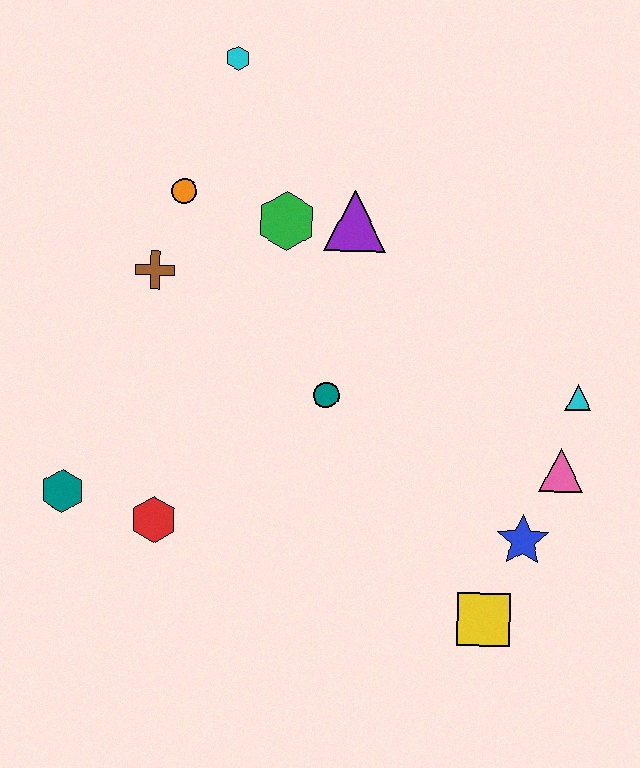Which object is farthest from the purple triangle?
The yellow square is farthest from the purple triangle.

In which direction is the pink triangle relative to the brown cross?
The pink triangle is to the right of the brown cross.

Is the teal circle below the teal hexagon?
No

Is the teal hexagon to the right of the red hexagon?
No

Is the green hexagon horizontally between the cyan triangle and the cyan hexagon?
Yes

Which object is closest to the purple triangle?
The green hexagon is closest to the purple triangle.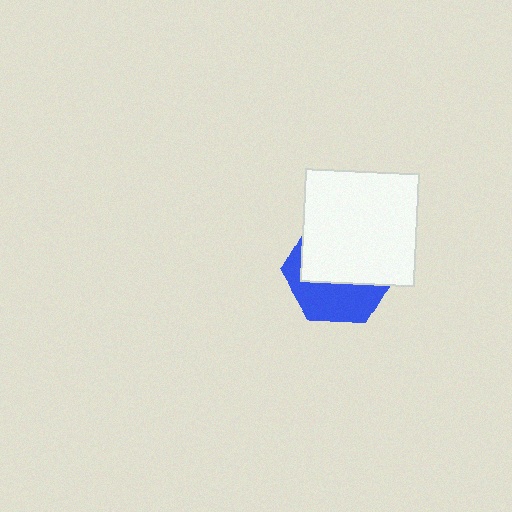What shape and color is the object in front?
The object in front is a white square.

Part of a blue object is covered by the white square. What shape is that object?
It is a hexagon.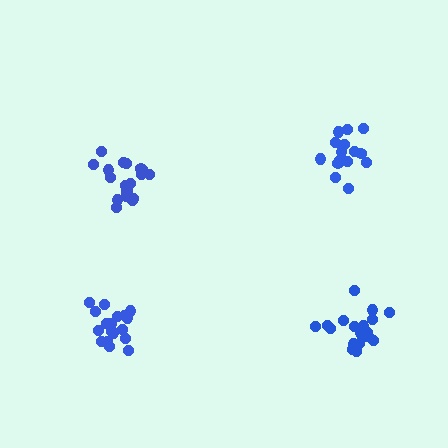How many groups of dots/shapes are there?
There are 4 groups.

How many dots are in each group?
Group 1: 18 dots, Group 2: 15 dots, Group 3: 18 dots, Group 4: 19 dots (70 total).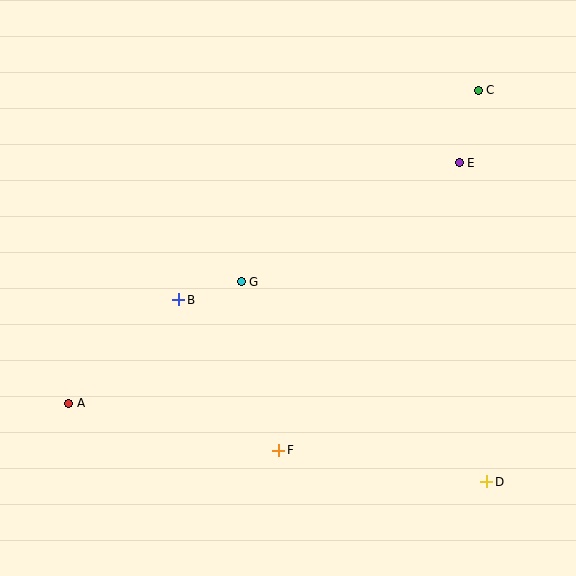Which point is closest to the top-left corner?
Point B is closest to the top-left corner.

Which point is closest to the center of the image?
Point G at (241, 282) is closest to the center.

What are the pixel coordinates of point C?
Point C is at (478, 90).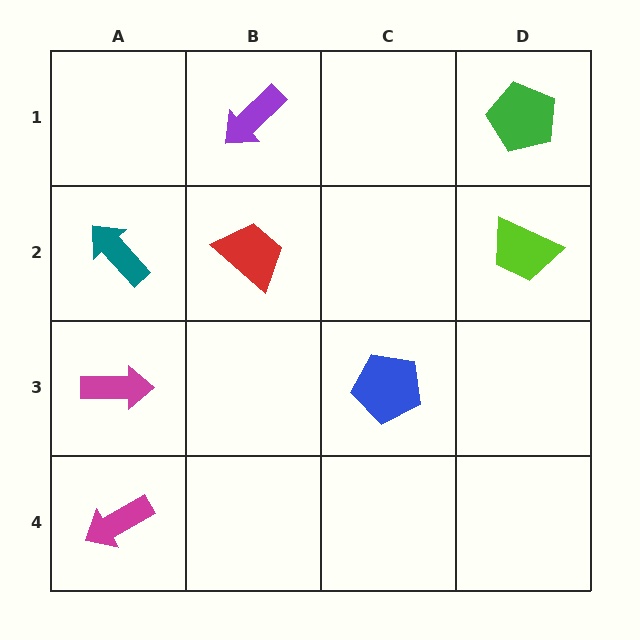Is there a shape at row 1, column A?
No, that cell is empty.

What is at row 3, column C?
A blue pentagon.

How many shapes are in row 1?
2 shapes.